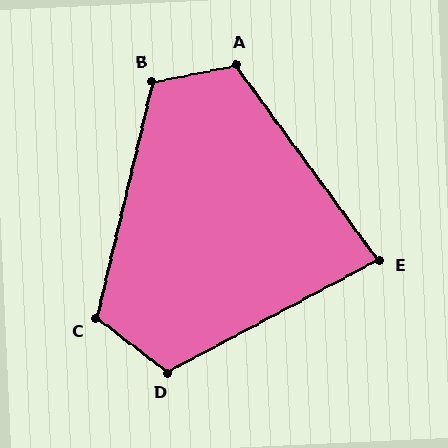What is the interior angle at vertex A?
Approximately 115 degrees (obtuse).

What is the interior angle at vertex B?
Approximately 115 degrees (obtuse).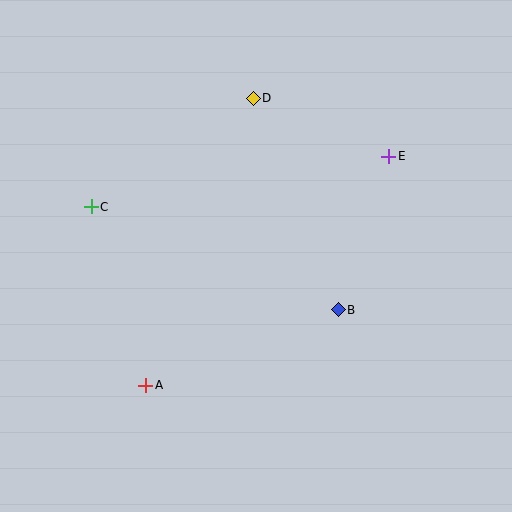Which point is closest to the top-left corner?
Point C is closest to the top-left corner.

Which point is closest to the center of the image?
Point B at (338, 310) is closest to the center.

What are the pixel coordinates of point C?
Point C is at (91, 207).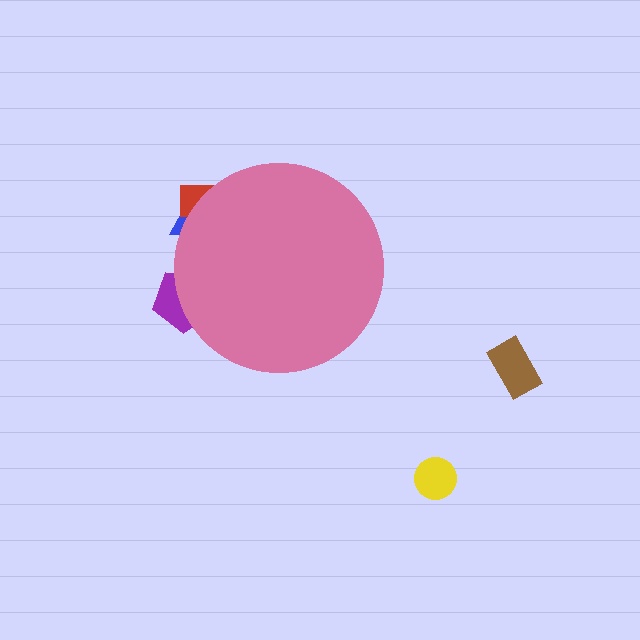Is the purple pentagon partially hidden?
Yes, the purple pentagon is partially hidden behind the pink circle.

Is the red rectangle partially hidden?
Yes, the red rectangle is partially hidden behind the pink circle.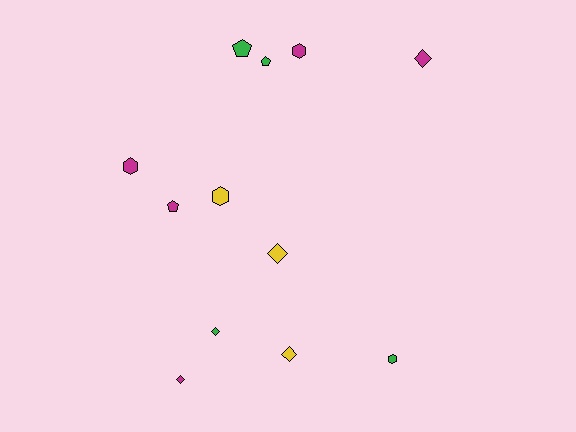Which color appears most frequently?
Magenta, with 5 objects.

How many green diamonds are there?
There is 1 green diamond.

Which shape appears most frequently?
Diamond, with 5 objects.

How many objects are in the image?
There are 12 objects.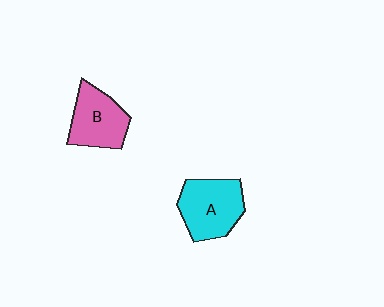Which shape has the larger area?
Shape A (cyan).